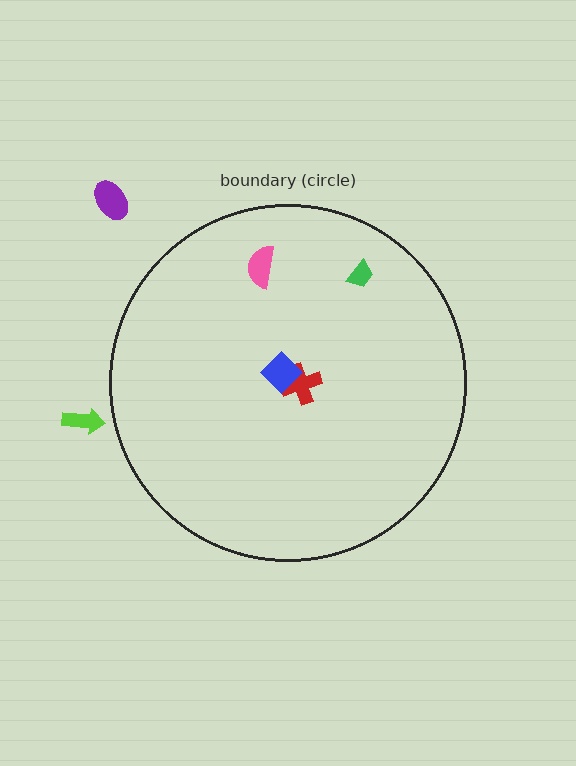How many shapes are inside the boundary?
4 inside, 2 outside.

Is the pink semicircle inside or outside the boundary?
Inside.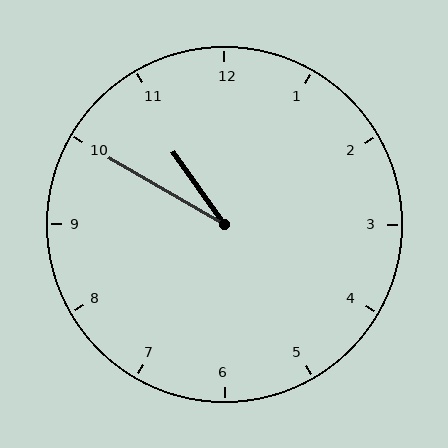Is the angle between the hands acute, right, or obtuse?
It is acute.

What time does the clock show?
10:50.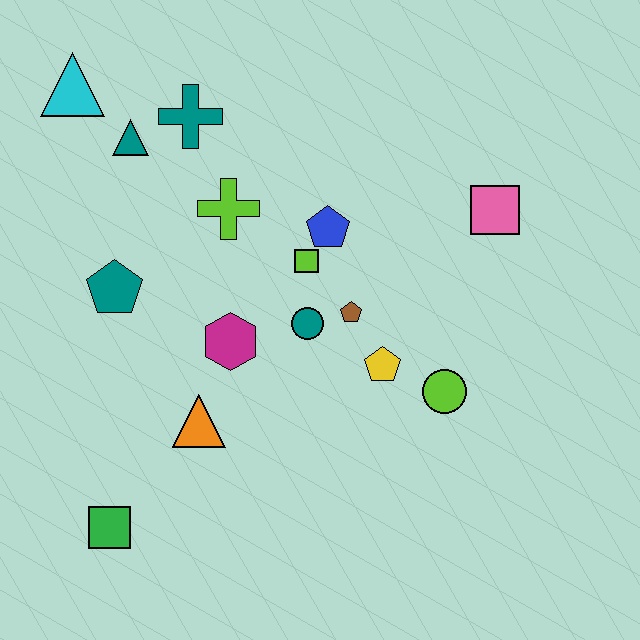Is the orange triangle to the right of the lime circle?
No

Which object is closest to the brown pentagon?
The teal circle is closest to the brown pentagon.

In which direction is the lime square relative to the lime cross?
The lime square is to the right of the lime cross.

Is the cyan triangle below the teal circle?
No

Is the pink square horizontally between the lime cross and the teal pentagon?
No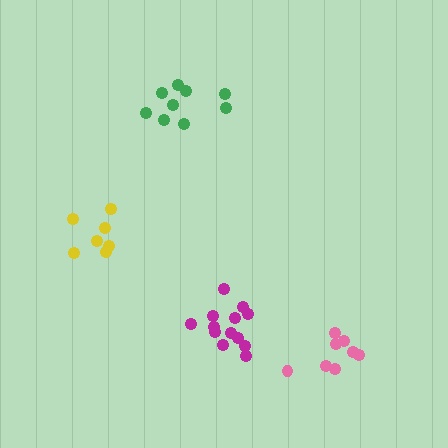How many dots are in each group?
Group 1: 8 dots, Group 2: 13 dots, Group 3: 9 dots, Group 4: 7 dots (37 total).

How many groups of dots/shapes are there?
There are 4 groups.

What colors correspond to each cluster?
The clusters are colored: pink, magenta, green, yellow.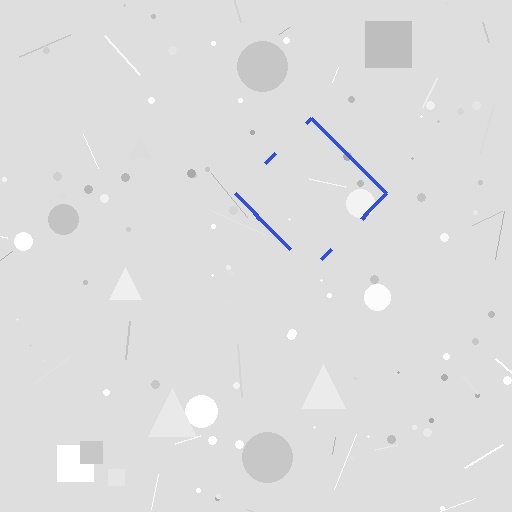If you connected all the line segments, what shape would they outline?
They would outline a diamond.